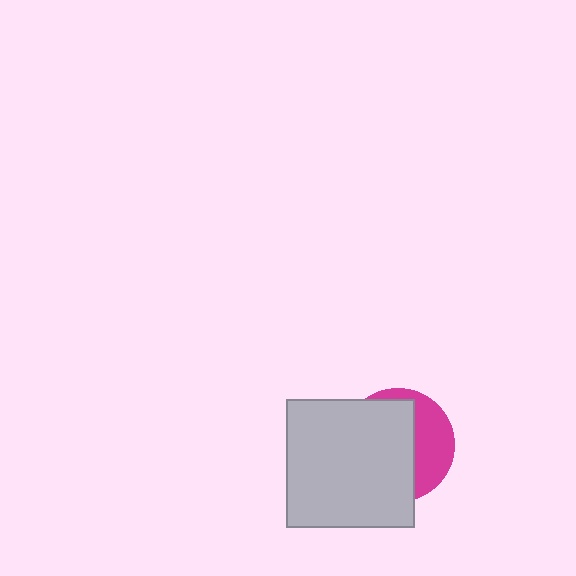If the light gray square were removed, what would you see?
You would see the complete magenta circle.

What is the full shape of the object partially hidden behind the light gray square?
The partially hidden object is a magenta circle.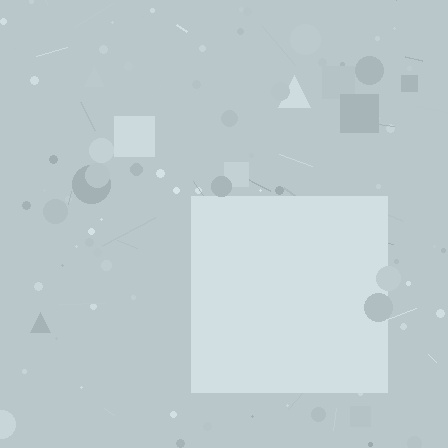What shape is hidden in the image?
A square is hidden in the image.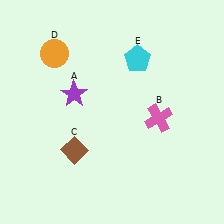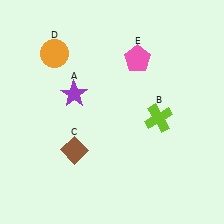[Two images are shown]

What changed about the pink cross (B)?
In Image 1, B is pink. In Image 2, it changed to lime.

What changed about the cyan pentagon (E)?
In Image 1, E is cyan. In Image 2, it changed to pink.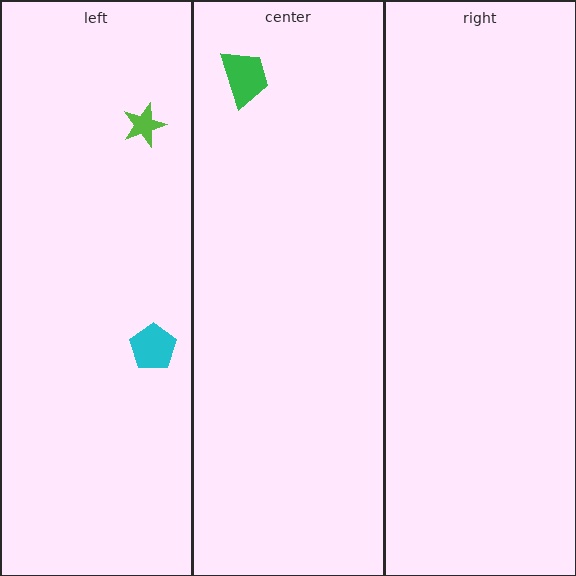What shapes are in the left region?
The lime star, the cyan pentagon.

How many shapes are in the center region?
1.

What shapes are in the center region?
The green trapezoid.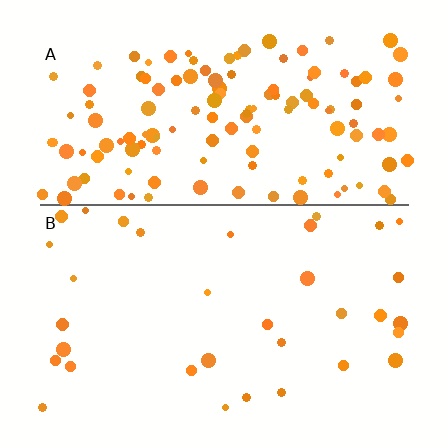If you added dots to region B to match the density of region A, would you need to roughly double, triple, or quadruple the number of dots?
Approximately quadruple.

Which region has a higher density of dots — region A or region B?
A (the top).